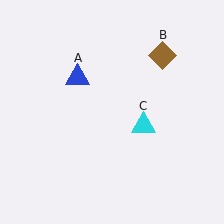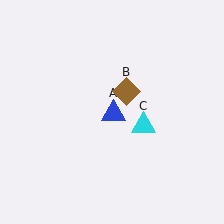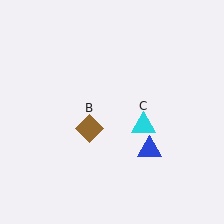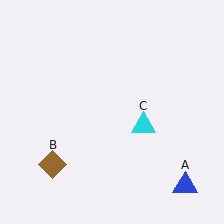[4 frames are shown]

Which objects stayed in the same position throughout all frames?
Cyan triangle (object C) remained stationary.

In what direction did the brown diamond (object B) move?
The brown diamond (object B) moved down and to the left.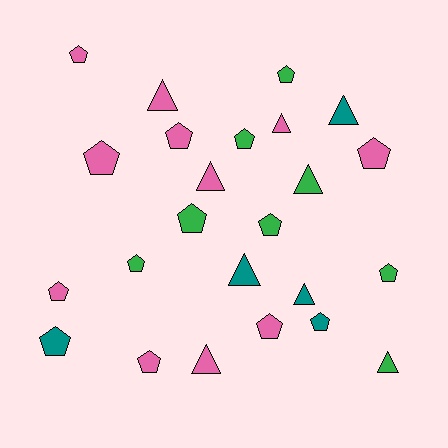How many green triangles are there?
There are 2 green triangles.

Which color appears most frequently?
Pink, with 11 objects.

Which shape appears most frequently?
Pentagon, with 15 objects.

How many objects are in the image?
There are 24 objects.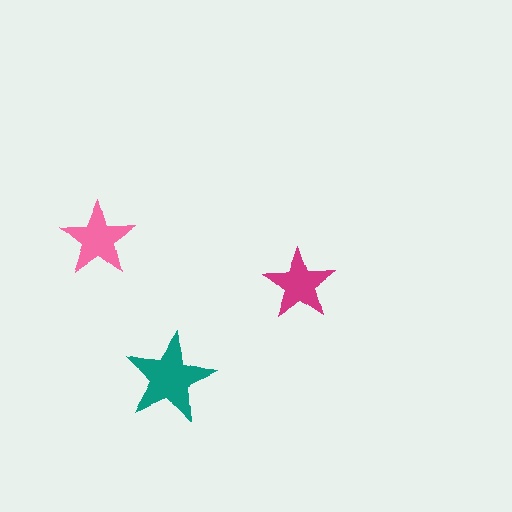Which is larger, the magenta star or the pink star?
The pink one.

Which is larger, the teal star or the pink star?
The teal one.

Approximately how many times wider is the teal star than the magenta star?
About 1.5 times wider.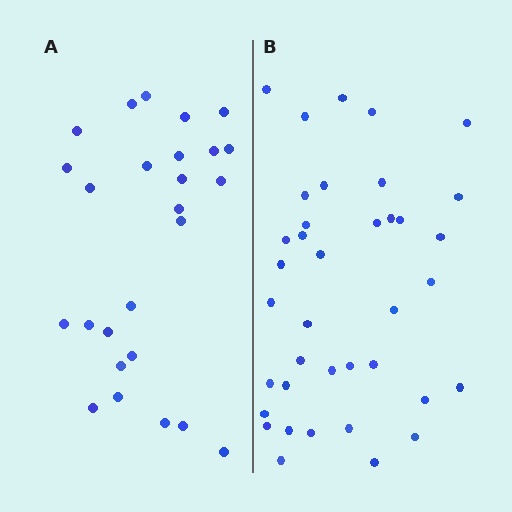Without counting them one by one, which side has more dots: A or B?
Region B (the right region) has more dots.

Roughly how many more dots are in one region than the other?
Region B has roughly 12 or so more dots than region A.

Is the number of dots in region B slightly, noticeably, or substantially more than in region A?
Region B has substantially more. The ratio is roughly 1.5 to 1.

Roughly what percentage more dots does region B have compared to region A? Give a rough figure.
About 45% more.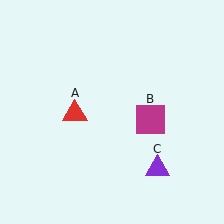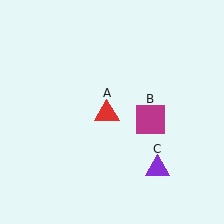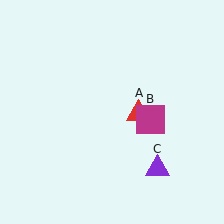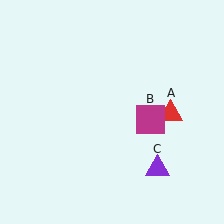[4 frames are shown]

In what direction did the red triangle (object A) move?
The red triangle (object A) moved right.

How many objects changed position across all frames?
1 object changed position: red triangle (object A).